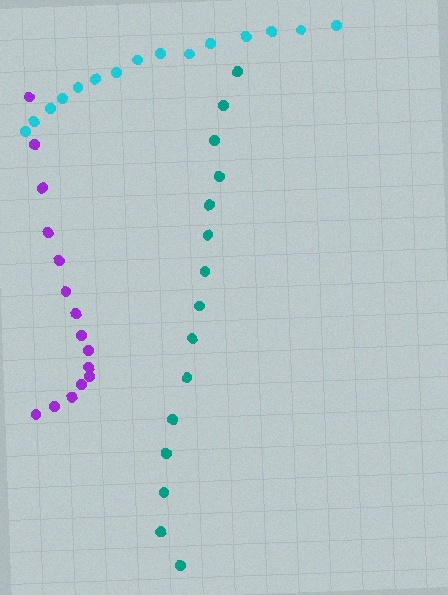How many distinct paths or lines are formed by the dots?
There are 3 distinct paths.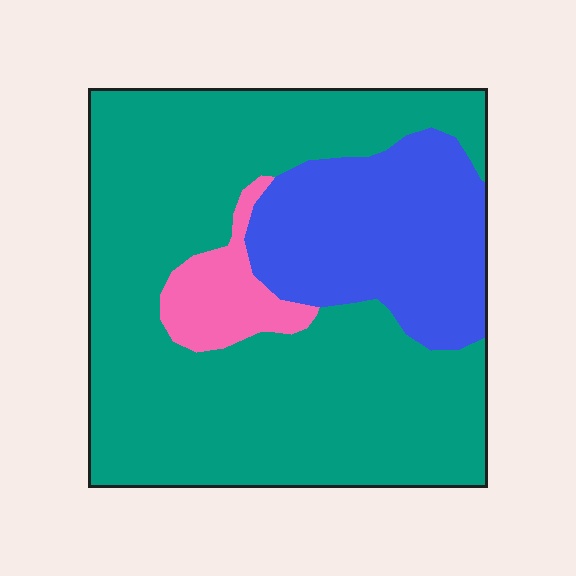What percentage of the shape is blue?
Blue takes up about one quarter (1/4) of the shape.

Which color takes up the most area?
Teal, at roughly 70%.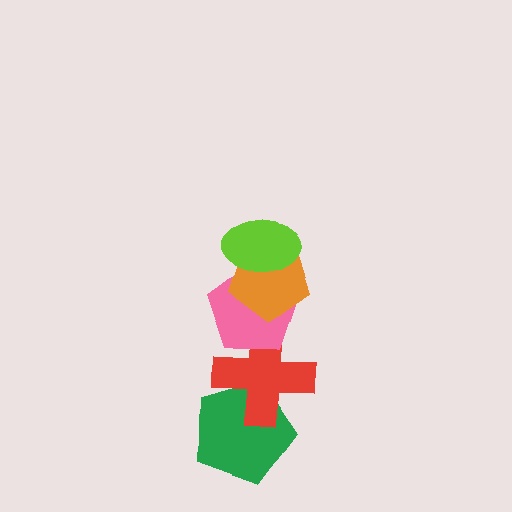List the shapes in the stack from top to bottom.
From top to bottom: the lime ellipse, the orange pentagon, the pink pentagon, the red cross, the green pentagon.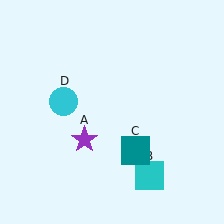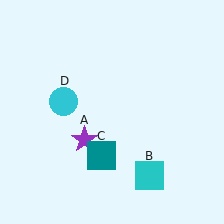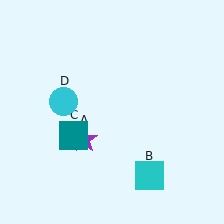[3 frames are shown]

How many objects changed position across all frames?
1 object changed position: teal square (object C).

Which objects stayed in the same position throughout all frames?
Purple star (object A) and cyan square (object B) and cyan circle (object D) remained stationary.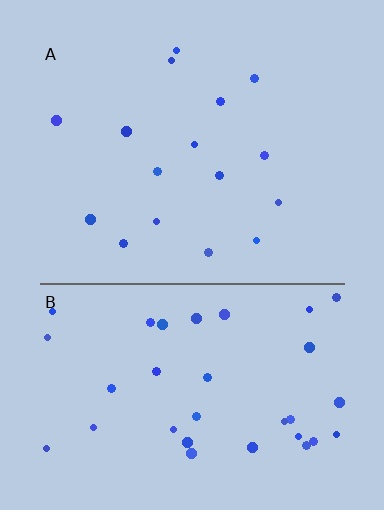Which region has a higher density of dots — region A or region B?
B (the bottom).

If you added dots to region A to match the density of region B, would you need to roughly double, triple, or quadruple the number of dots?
Approximately double.